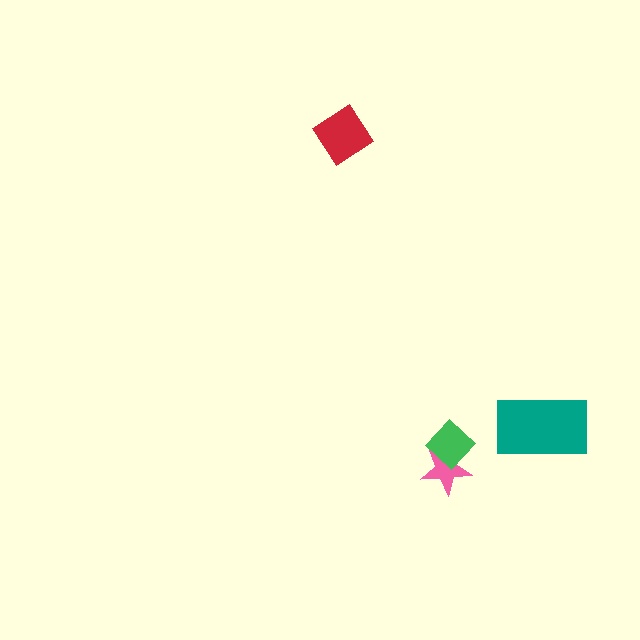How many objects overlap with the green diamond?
1 object overlaps with the green diamond.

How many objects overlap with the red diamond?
0 objects overlap with the red diamond.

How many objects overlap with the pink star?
1 object overlaps with the pink star.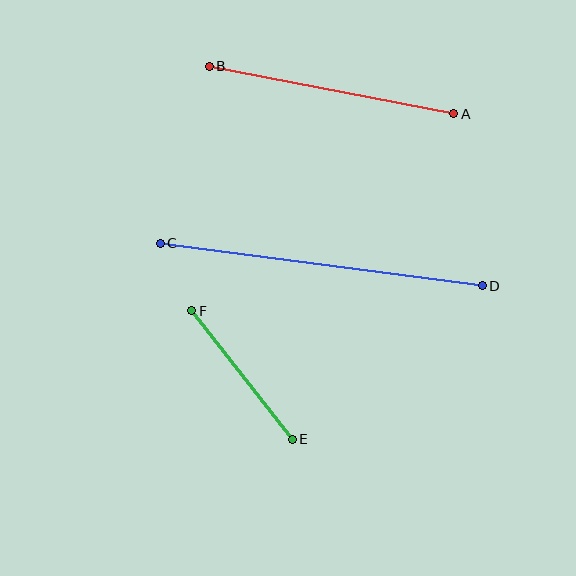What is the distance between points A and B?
The distance is approximately 249 pixels.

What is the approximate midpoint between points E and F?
The midpoint is at approximately (242, 375) pixels.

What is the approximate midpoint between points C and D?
The midpoint is at approximately (321, 265) pixels.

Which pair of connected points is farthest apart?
Points C and D are farthest apart.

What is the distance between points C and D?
The distance is approximately 325 pixels.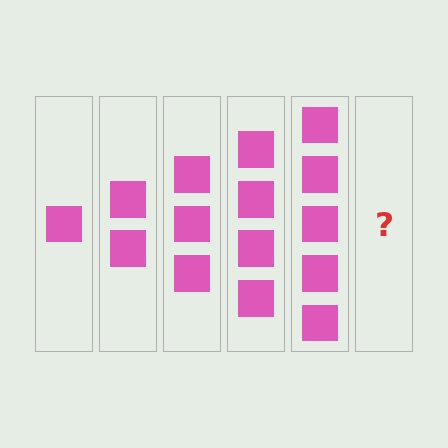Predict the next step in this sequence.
The next step is 6 squares.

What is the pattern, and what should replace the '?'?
The pattern is that each step adds one more square. The '?' should be 6 squares.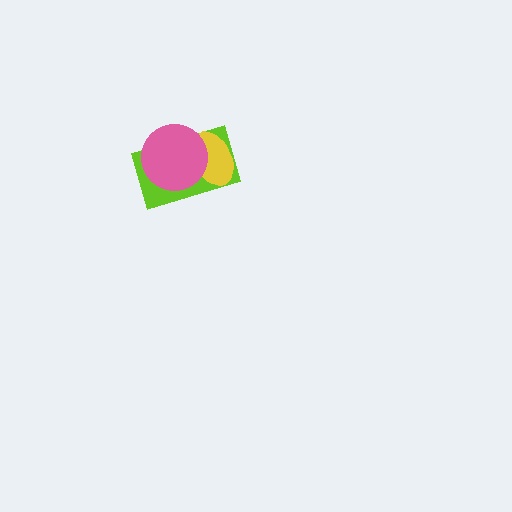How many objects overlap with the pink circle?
2 objects overlap with the pink circle.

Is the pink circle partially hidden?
No, no other shape covers it.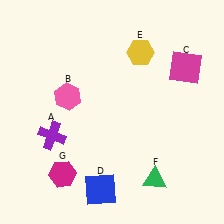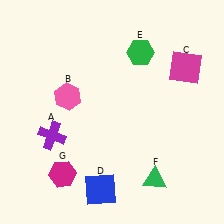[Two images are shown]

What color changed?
The hexagon (E) changed from yellow in Image 1 to green in Image 2.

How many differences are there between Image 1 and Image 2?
There is 1 difference between the two images.